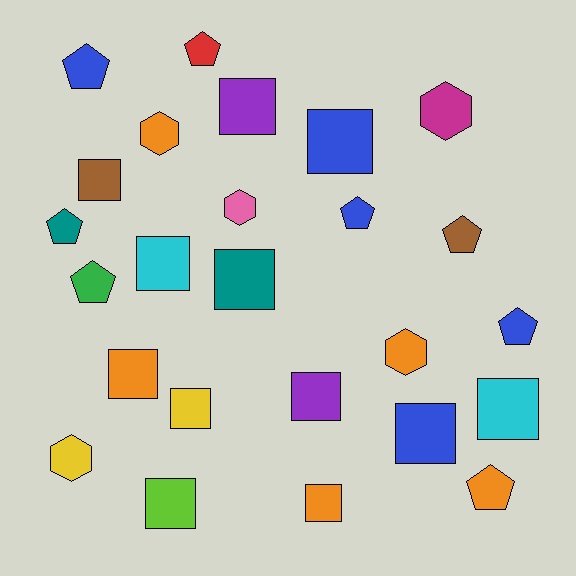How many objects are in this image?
There are 25 objects.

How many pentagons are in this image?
There are 8 pentagons.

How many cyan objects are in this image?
There are 2 cyan objects.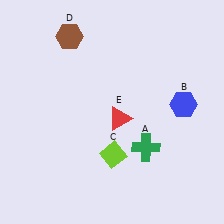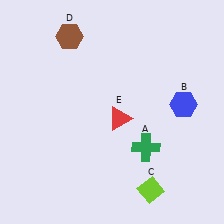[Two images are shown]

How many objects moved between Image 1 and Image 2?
1 object moved between the two images.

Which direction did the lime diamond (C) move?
The lime diamond (C) moved right.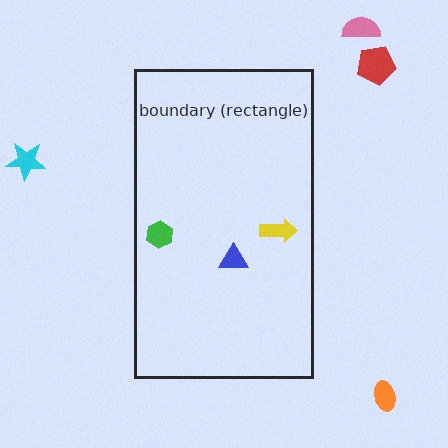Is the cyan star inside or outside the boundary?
Outside.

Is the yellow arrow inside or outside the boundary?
Inside.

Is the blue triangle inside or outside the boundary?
Inside.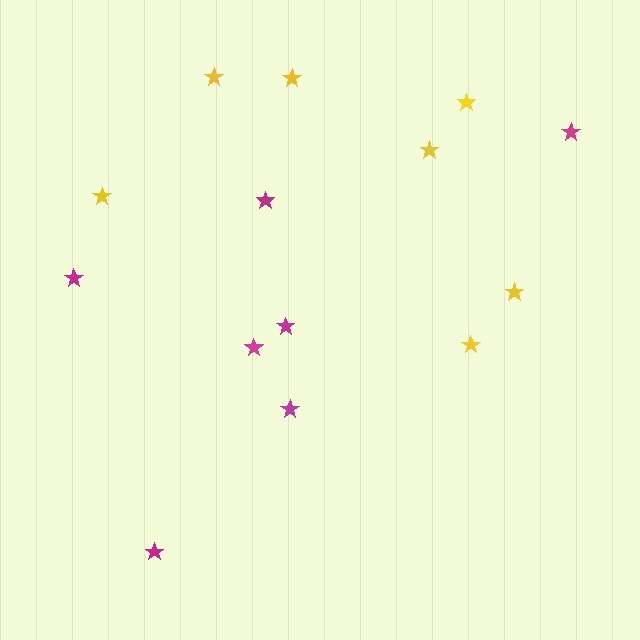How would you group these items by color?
There are 2 groups: one group of magenta stars (7) and one group of yellow stars (7).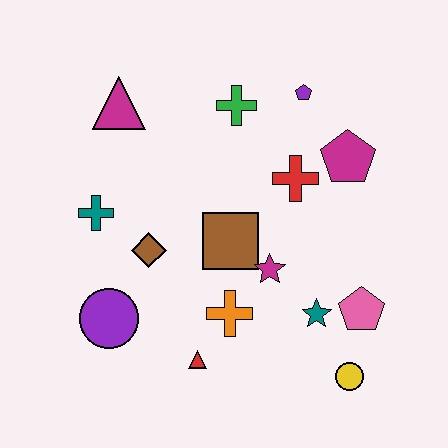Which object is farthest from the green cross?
The yellow circle is farthest from the green cross.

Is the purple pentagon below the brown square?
No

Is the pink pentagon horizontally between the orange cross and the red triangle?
No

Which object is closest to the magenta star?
The brown square is closest to the magenta star.